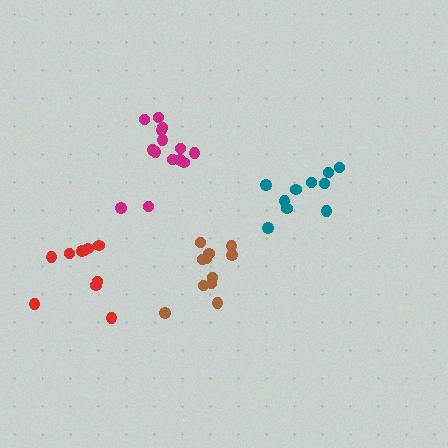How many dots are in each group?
Group 1: 10 dots, Group 2: 14 dots, Group 3: 10 dots, Group 4: 11 dots (45 total).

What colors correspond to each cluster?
The clusters are colored: teal, magenta, red, brown.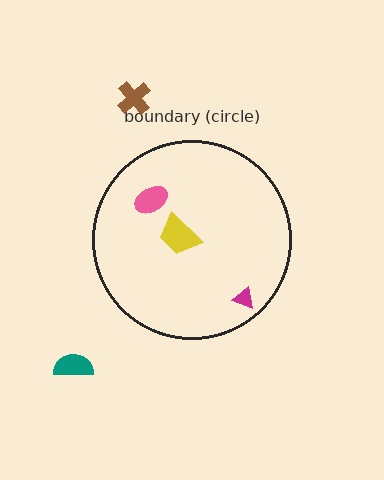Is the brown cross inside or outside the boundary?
Outside.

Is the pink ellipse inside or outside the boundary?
Inside.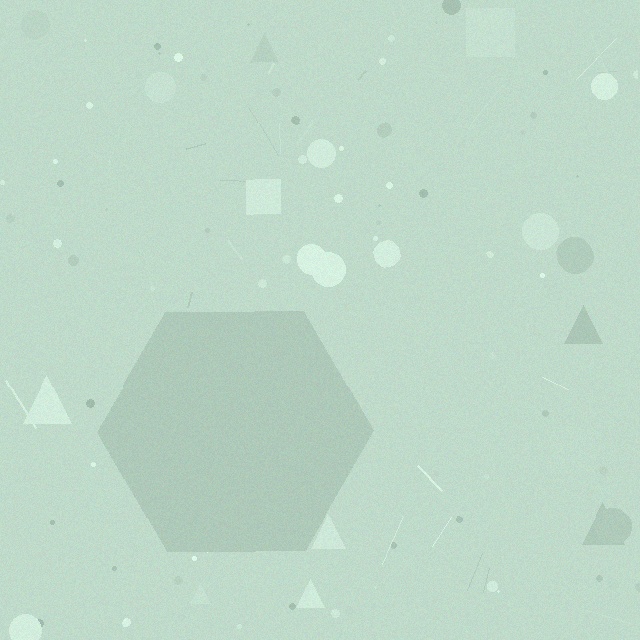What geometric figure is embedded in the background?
A hexagon is embedded in the background.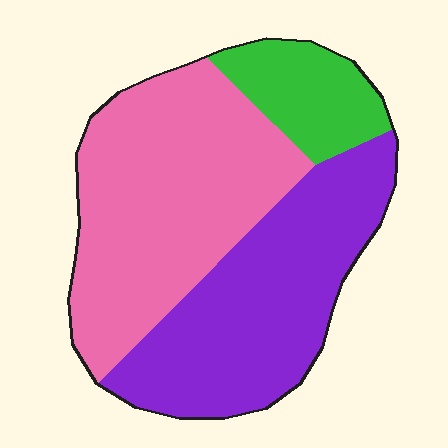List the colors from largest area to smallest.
From largest to smallest: pink, purple, green.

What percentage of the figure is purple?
Purple covers around 40% of the figure.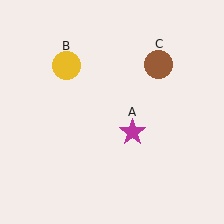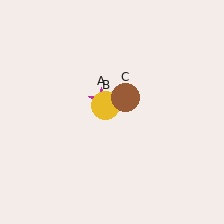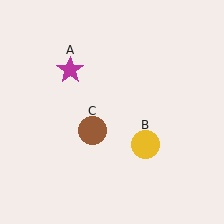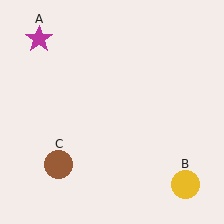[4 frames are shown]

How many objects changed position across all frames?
3 objects changed position: magenta star (object A), yellow circle (object B), brown circle (object C).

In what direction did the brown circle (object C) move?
The brown circle (object C) moved down and to the left.